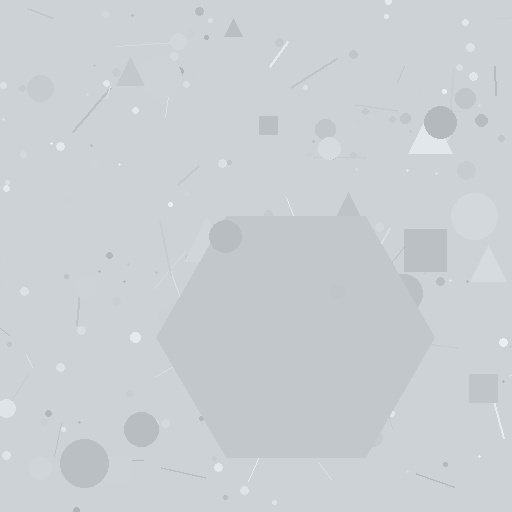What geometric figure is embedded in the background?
A hexagon is embedded in the background.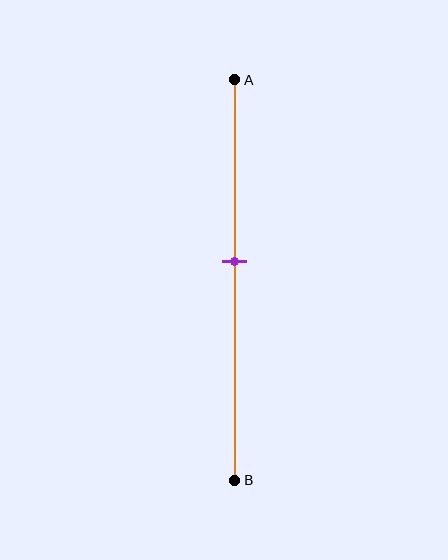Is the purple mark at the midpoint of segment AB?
No, the mark is at about 45% from A, not at the 50% midpoint.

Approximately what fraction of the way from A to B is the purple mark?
The purple mark is approximately 45% of the way from A to B.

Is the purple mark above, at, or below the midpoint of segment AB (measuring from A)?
The purple mark is above the midpoint of segment AB.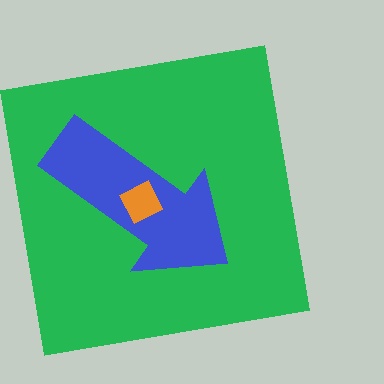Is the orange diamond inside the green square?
Yes.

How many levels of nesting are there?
3.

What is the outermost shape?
The green square.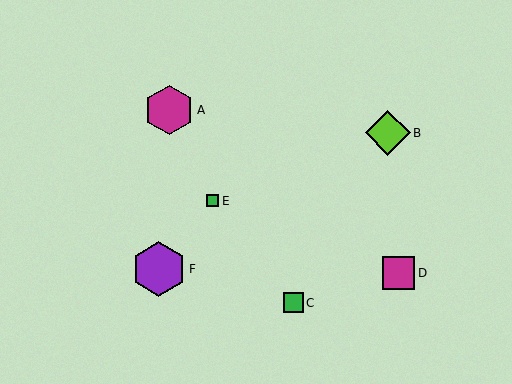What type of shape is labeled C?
Shape C is a green square.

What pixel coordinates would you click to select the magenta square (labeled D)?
Click at (398, 273) to select the magenta square D.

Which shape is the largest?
The purple hexagon (labeled F) is the largest.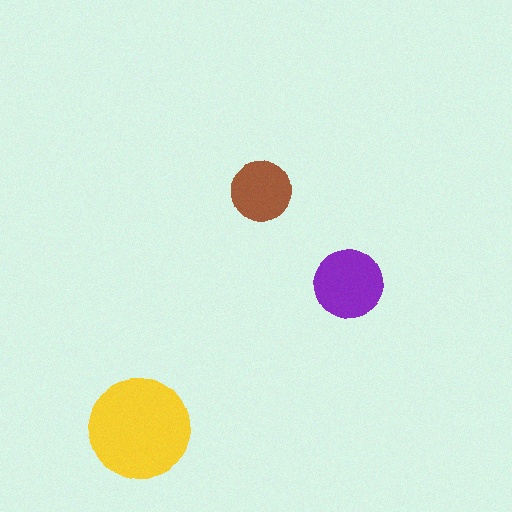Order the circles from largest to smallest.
the yellow one, the purple one, the brown one.